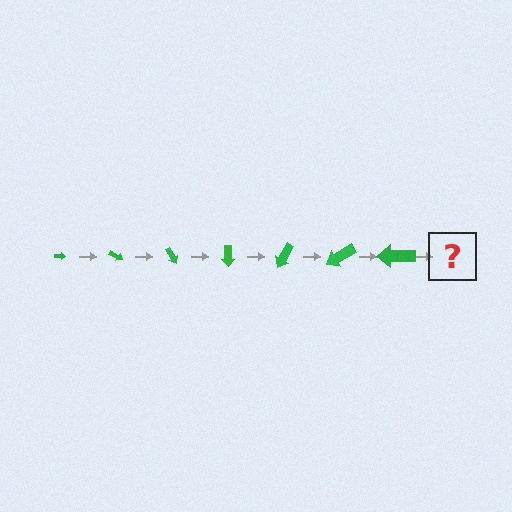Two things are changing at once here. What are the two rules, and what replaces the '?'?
The two rules are that the arrow grows larger each step and it rotates 30 degrees each step. The '?' should be an arrow, larger than the previous one and rotated 210 degrees from the start.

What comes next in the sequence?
The next element should be an arrow, larger than the previous one and rotated 210 degrees from the start.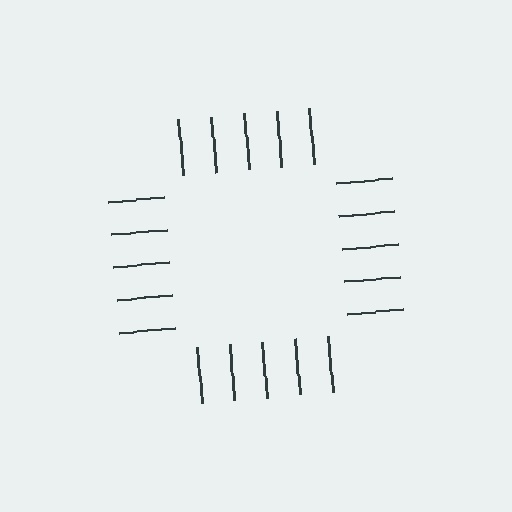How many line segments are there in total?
20 — 5 along each of the 4 edges.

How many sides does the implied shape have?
4 sides — the line-ends trace a square.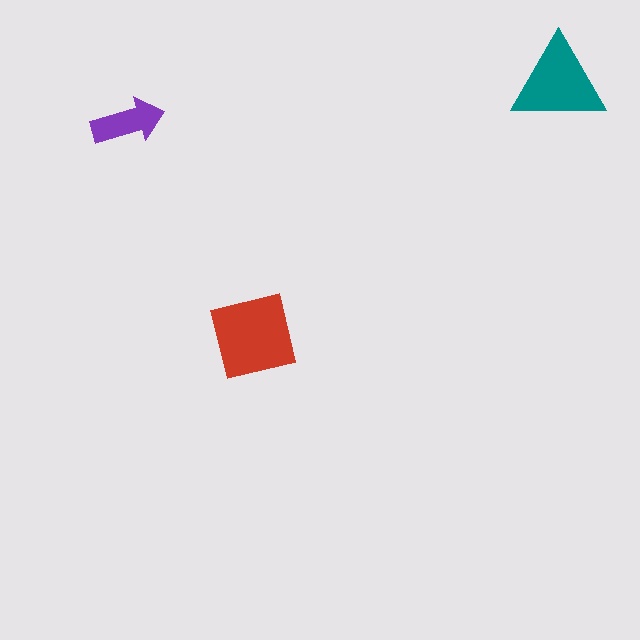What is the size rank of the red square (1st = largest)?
1st.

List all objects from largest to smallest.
The red square, the teal triangle, the purple arrow.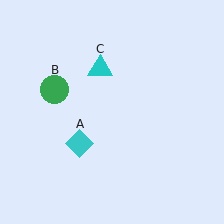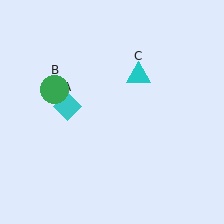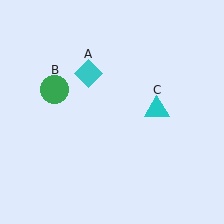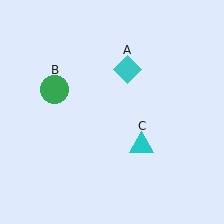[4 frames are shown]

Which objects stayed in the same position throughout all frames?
Green circle (object B) remained stationary.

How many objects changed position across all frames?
2 objects changed position: cyan diamond (object A), cyan triangle (object C).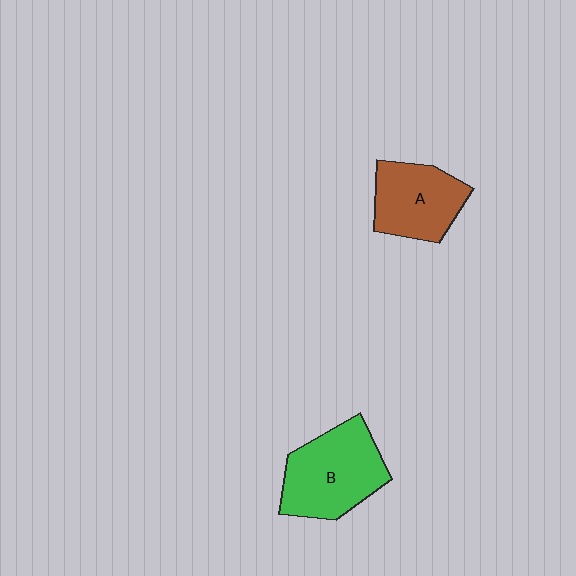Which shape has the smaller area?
Shape A (brown).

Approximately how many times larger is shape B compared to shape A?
Approximately 1.3 times.